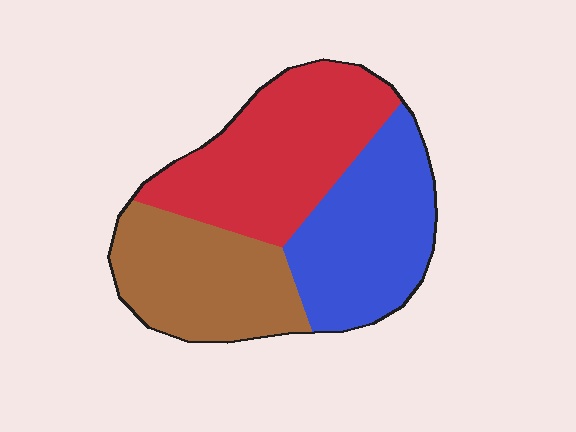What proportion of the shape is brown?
Brown takes up about one third (1/3) of the shape.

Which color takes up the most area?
Red, at roughly 40%.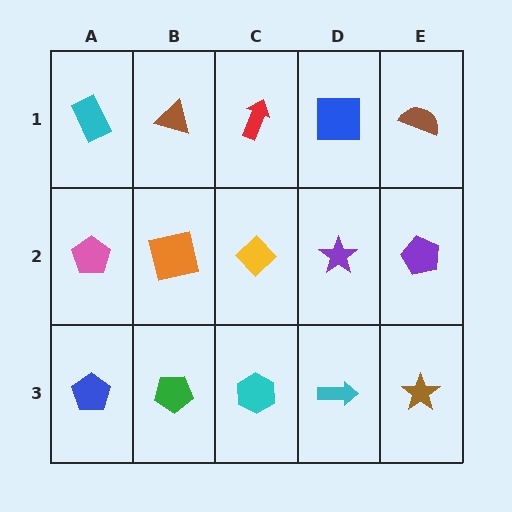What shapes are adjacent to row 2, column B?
A brown triangle (row 1, column B), a green pentagon (row 3, column B), a pink pentagon (row 2, column A), a yellow diamond (row 2, column C).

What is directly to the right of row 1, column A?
A brown triangle.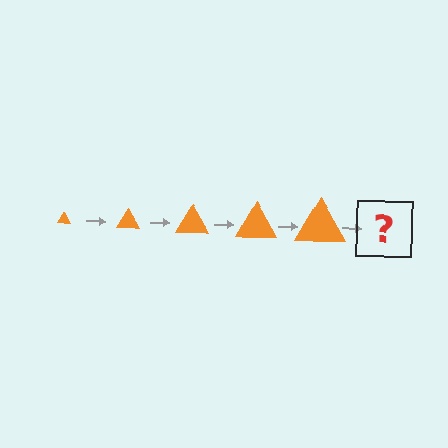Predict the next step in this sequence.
The next step is an orange triangle, larger than the previous one.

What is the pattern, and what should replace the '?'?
The pattern is that the triangle gets progressively larger each step. The '?' should be an orange triangle, larger than the previous one.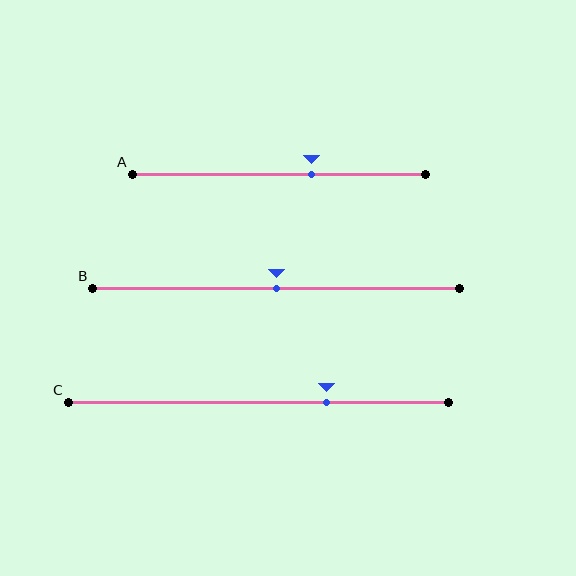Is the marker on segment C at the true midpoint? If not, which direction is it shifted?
No, the marker on segment C is shifted to the right by about 18% of the segment length.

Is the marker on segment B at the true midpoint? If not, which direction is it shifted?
Yes, the marker on segment B is at the true midpoint.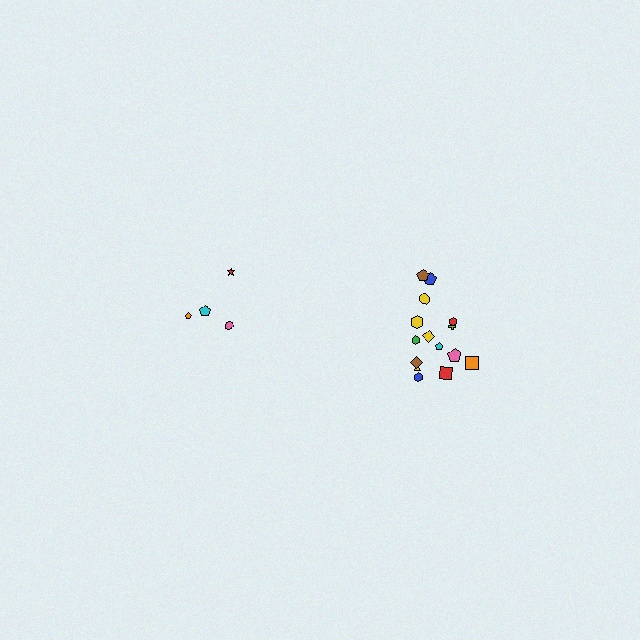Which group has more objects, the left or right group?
The right group.